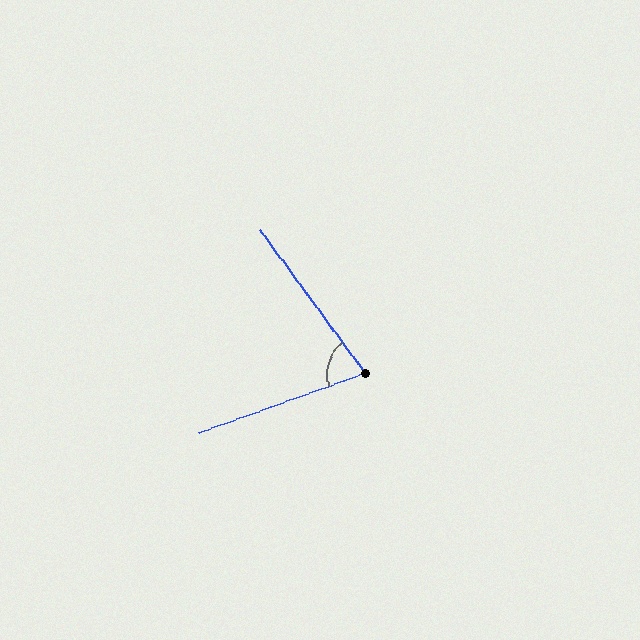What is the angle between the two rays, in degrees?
Approximately 74 degrees.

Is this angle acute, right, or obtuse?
It is acute.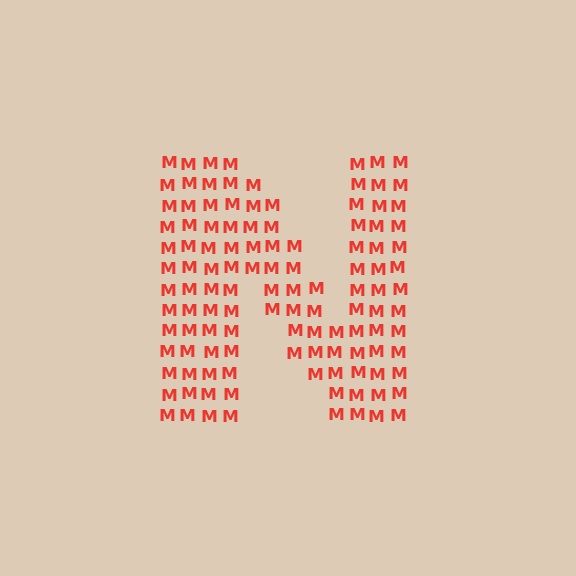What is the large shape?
The large shape is the letter N.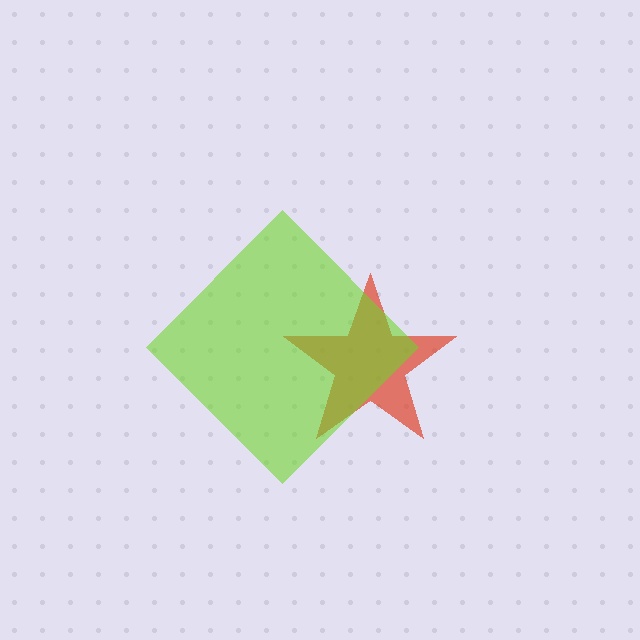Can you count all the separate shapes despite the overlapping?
Yes, there are 2 separate shapes.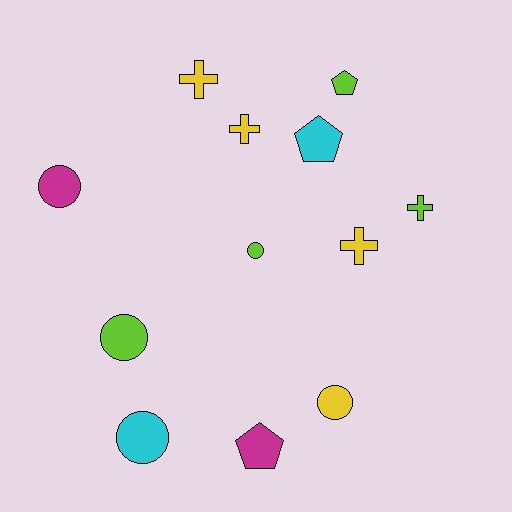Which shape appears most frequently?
Circle, with 5 objects.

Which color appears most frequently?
Yellow, with 4 objects.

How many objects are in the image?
There are 12 objects.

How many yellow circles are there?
There is 1 yellow circle.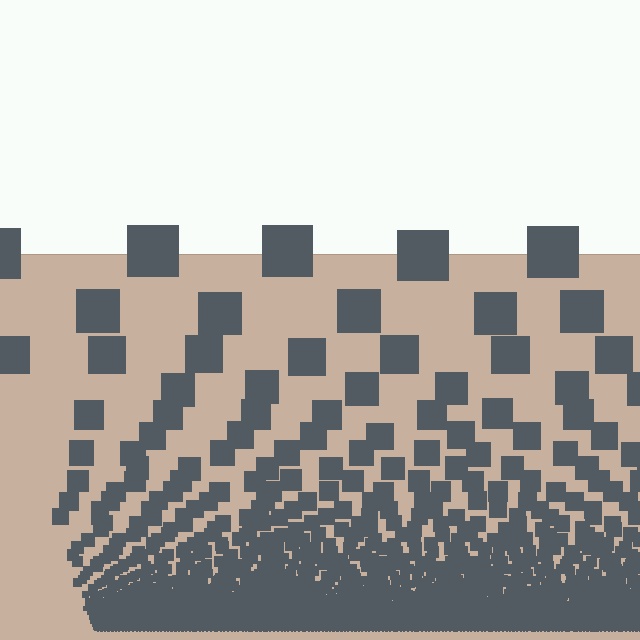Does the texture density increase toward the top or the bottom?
Density increases toward the bottom.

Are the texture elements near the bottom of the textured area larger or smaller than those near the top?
Smaller. The gradient is inverted — elements near the bottom are smaller and denser.